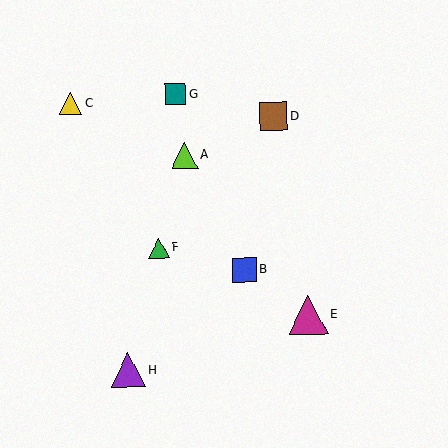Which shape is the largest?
The magenta triangle (labeled E) is the largest.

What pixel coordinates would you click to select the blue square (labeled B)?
Click at (244, 270) to select the blue square B.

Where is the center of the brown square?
The center of the brown square is at (273, 116).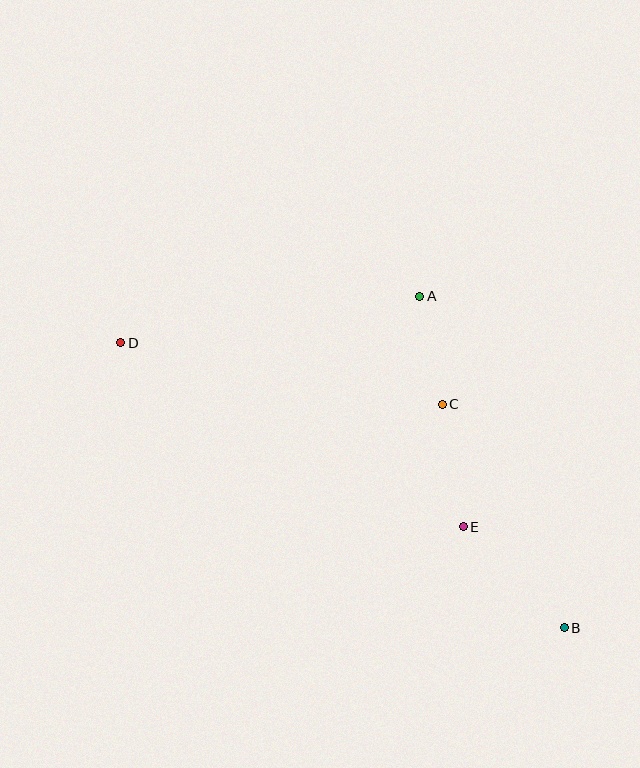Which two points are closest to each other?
Points A and C are closest to each other.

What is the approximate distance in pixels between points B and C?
The distance between B and C is approximately 254 pixels.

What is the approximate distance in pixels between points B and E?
The distance between B and E is approximately 143 pixels.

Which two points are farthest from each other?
Points B and D are farthest from each other.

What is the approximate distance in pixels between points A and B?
The distance between A and B is approximately 361 pixels.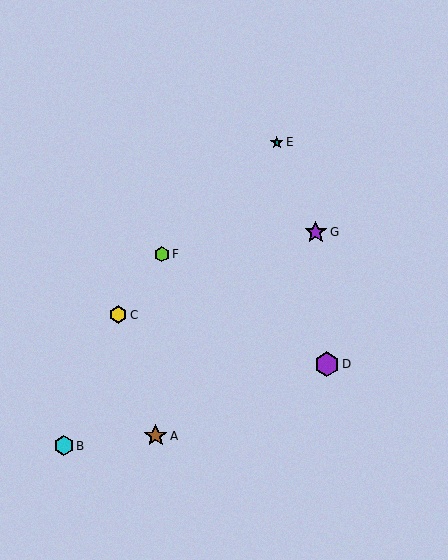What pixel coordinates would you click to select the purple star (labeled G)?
Click at (316, 232) to select the purple star G.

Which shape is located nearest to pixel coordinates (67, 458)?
The cyan hexagon (labeled B) at (64, 446) is nearest to that location.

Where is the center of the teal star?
The center of the teal star is at (277, 142).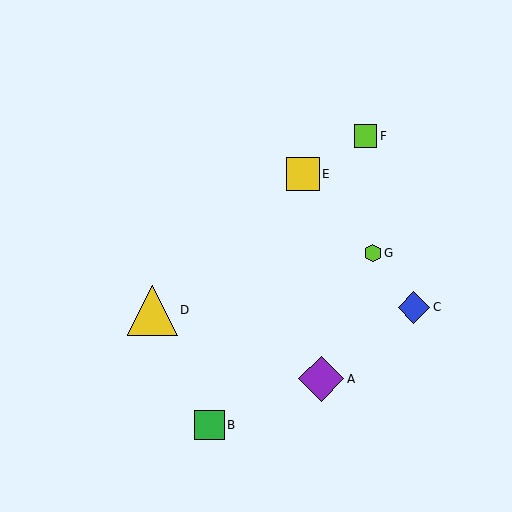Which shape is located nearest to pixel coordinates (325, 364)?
The purple diamond (labeled A) at (321, 379) is nearest to that location.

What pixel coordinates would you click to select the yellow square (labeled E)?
Click at (303, 174) to select the yellow square E.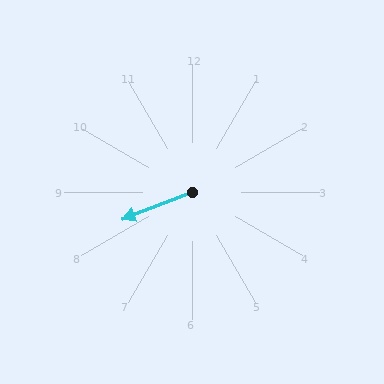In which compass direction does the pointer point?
West.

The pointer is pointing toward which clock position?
Roughly 8 o'clock.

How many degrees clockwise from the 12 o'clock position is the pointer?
Approximately 249 degrees.